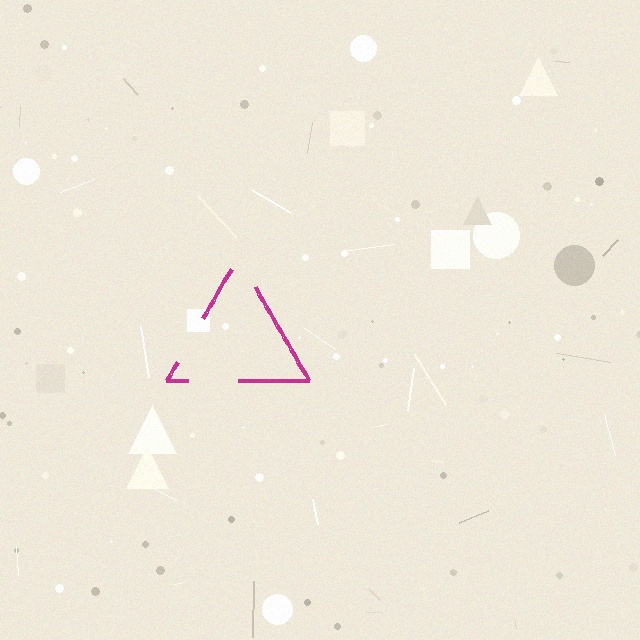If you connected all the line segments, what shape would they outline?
They would outline a triangle.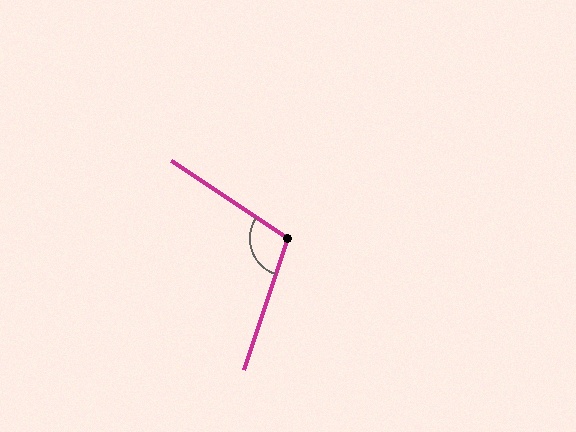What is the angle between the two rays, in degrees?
Approximately 106 degrees.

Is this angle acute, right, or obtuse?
It is obtuse.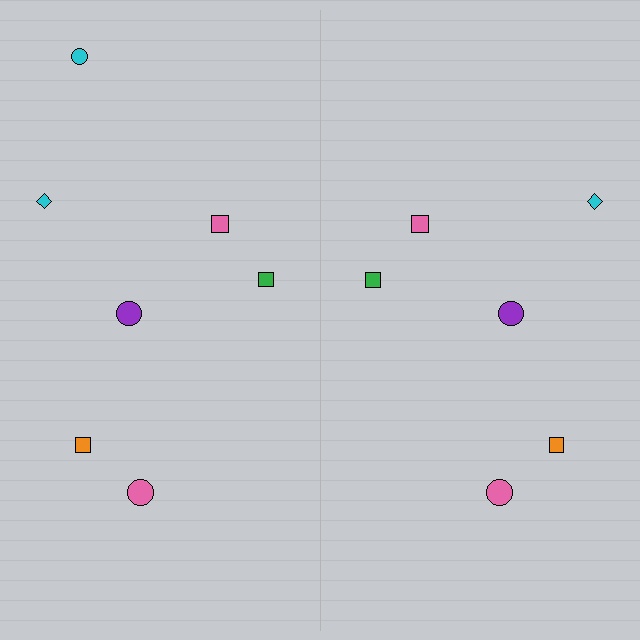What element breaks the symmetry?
A cyan circle is missing from the right side.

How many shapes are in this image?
There are 13 shapes in this image.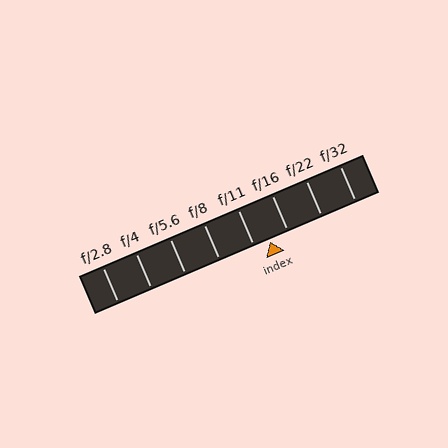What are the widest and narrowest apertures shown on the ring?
The widest aperture shown is f/2.8 and the narrowest is f/32.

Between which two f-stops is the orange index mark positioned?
The index mark is between f/11 and f/16.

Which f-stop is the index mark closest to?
The index mark is closest to f/11.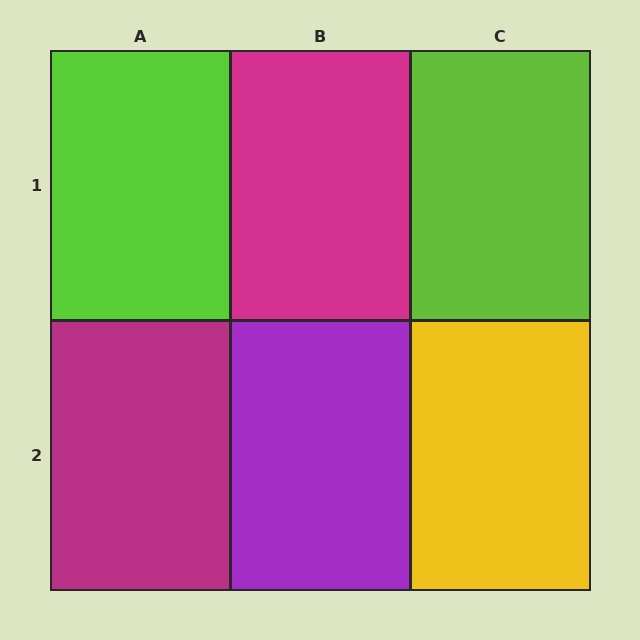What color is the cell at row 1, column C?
Lime.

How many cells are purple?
1 cell is purple.